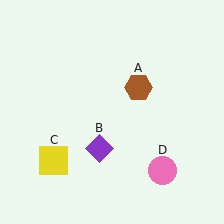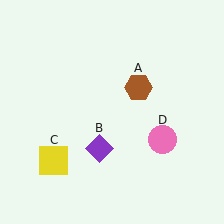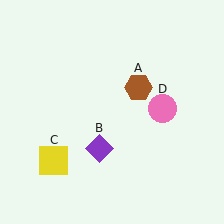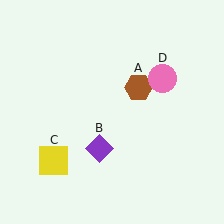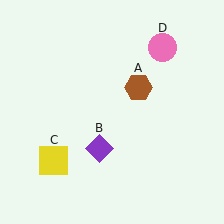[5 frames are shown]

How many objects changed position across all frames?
1 object changed position: pink circle (object D).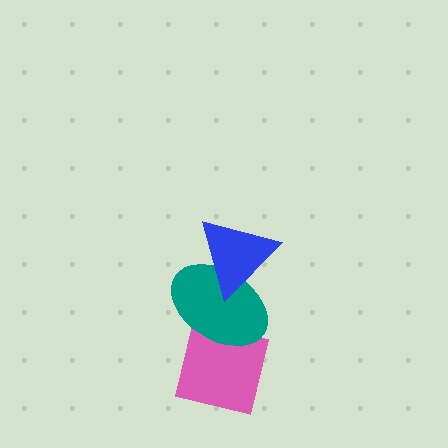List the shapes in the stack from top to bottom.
From top to bottom: the blue triangle, the teal ellipse, the pink square.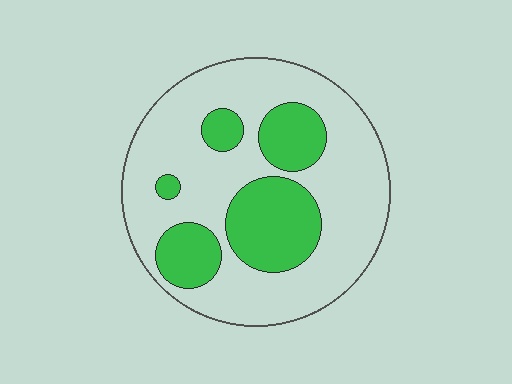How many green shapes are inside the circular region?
5.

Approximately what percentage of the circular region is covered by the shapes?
Approximately 30%.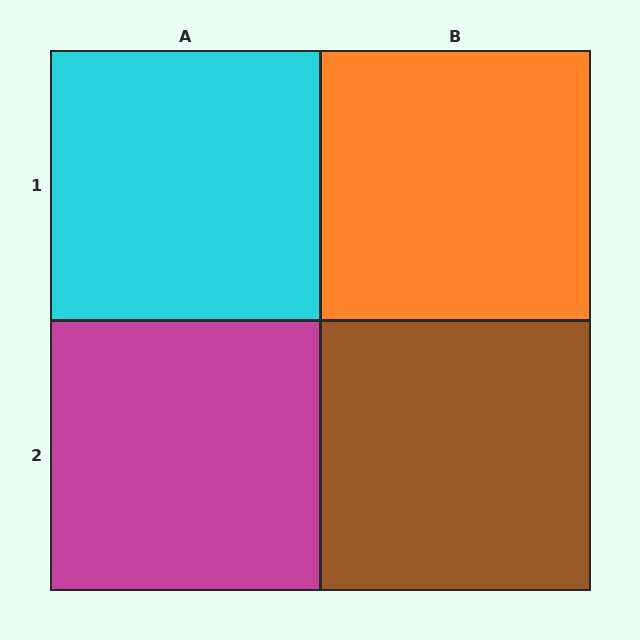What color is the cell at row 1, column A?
Cyan.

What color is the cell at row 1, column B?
Orange.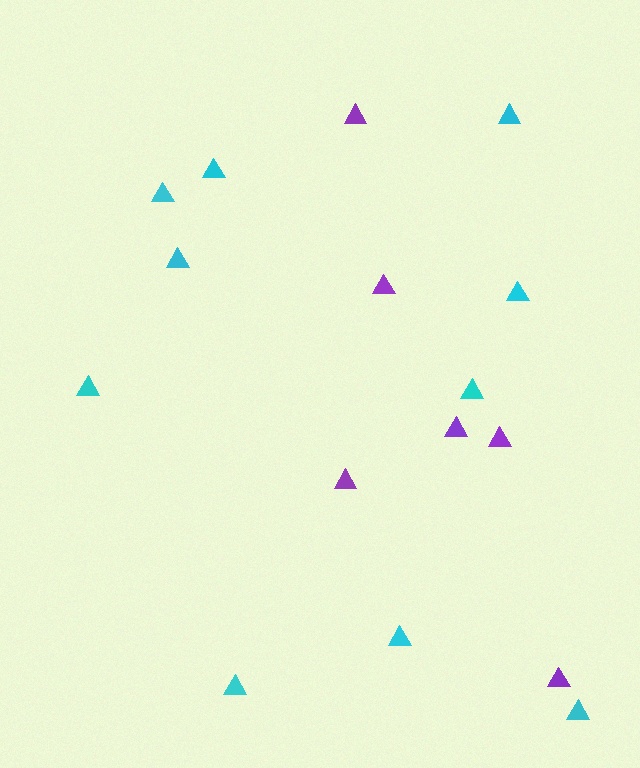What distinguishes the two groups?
There are 2 groups: one group of purple triangles (6) and one group of cyan triangles (10).